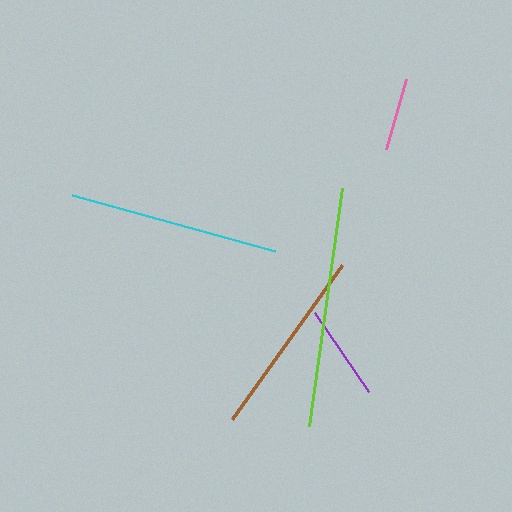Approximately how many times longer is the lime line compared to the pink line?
The lime line is approximately 3.3 times the length of the pink line.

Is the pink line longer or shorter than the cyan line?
The cyan line is longer than the pink line.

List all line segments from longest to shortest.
From longest to shortest: lime, cyan, brown, purple, pink.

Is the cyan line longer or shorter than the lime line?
The lime line is longer than the cyan line.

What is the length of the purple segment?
The purple segment is approximately 96 pixels long.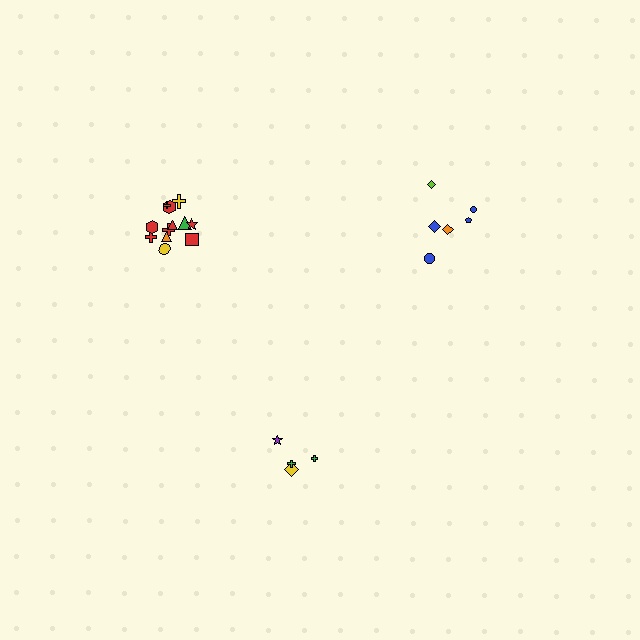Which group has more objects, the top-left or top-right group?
The top-left group.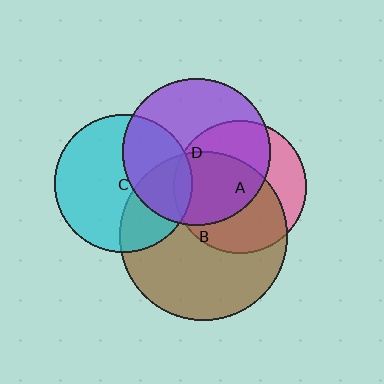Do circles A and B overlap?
Yes.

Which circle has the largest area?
Circle B (brown).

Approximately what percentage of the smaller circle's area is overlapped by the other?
Approximately 60%.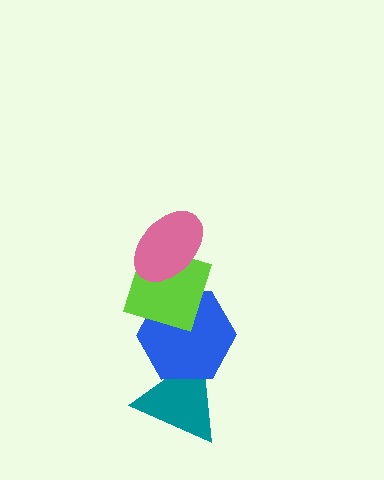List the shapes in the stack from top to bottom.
From top to bottom: the pink ellipse, the lime diamond, the blue hexagon, the teal triangle.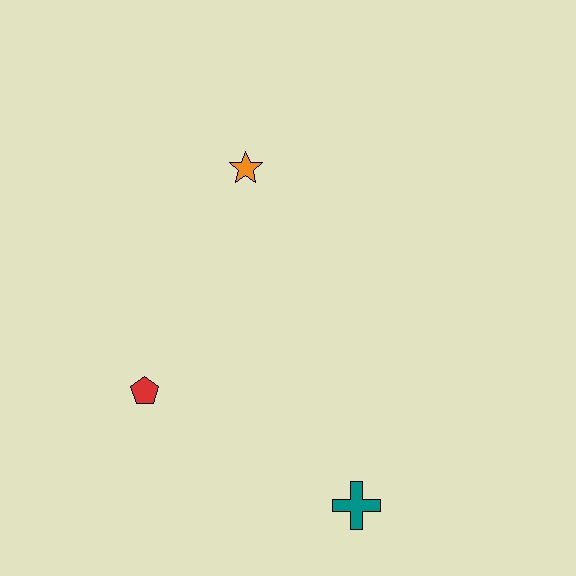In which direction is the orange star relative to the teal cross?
The orange star is above the teal cross.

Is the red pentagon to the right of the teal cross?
No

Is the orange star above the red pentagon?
Yes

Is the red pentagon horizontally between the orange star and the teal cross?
No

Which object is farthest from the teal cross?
The orange star is farthest from the teal cross.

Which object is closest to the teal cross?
The red pentagon is closest to the teal cross.